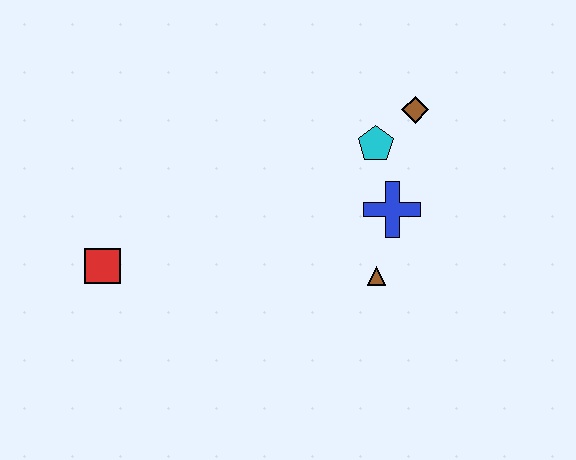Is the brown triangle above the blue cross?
No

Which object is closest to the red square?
The brown triangle is closest to the red square.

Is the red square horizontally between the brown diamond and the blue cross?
No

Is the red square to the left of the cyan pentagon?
Yes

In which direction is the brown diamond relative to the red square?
The brown diamond is to the right of the red square.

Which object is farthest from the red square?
The brown diamond is farthest from the red square.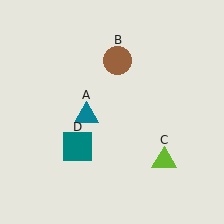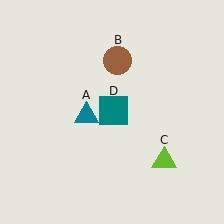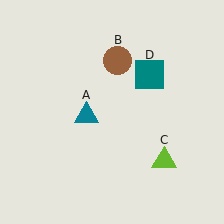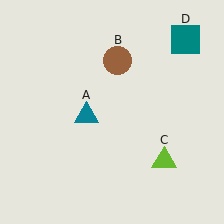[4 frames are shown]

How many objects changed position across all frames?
1 object changed position: teal square (object D).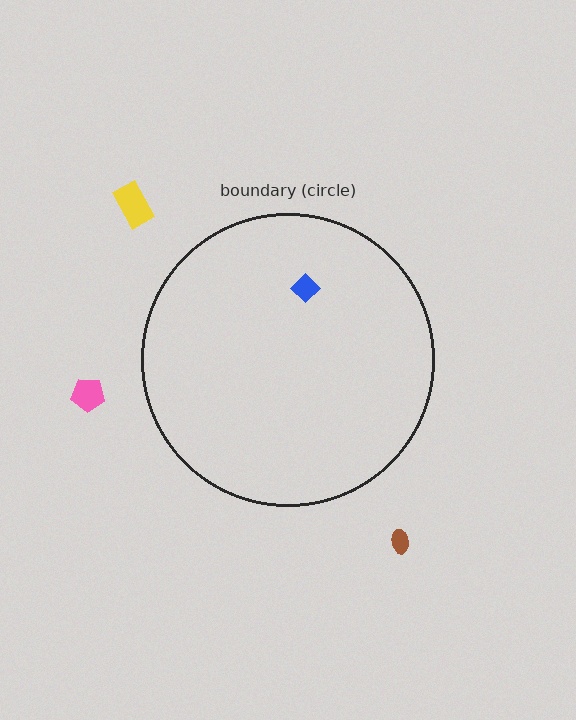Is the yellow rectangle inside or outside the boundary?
Outside.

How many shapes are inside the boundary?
1 inside, 3 outside.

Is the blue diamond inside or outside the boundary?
Inside.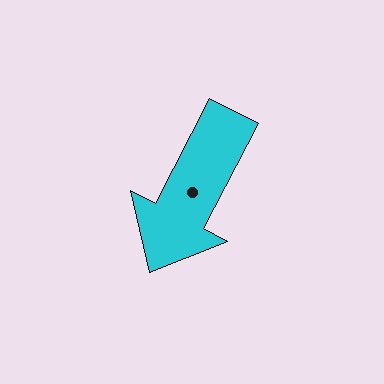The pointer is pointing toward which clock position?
Roughly 7 o'clock.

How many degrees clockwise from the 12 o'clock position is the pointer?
Approximately 208 degrees.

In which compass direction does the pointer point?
Southwest.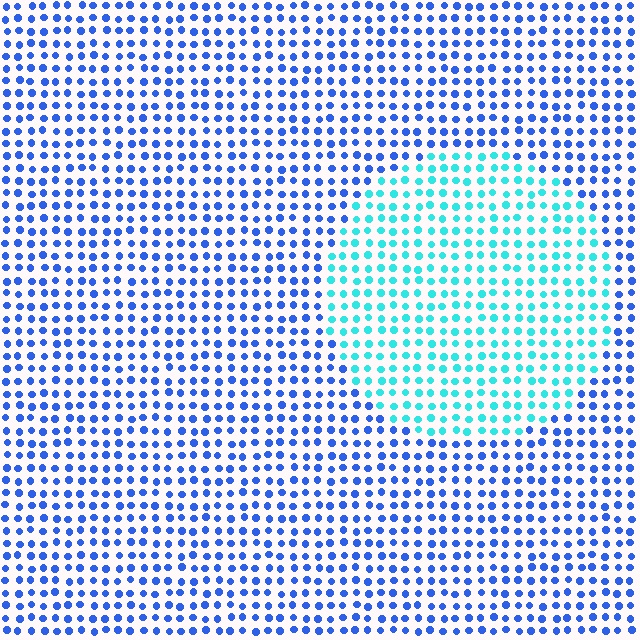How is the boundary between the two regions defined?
The boundary is defined purely by a slight shift in hue (about 45 degrees). Spacing, size, and orientation are identical on both sides.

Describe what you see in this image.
The image is filled with small blue elements in a uniform arrangement. A circle-shaped region is visible where the elements are tinted to a slightly different hue, forming a subtle color boundary.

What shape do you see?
I see a circle.